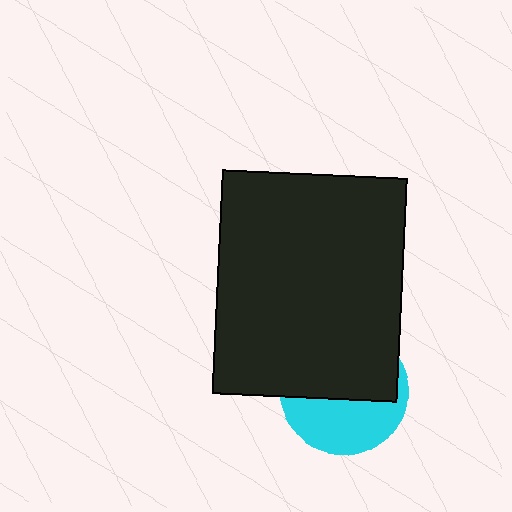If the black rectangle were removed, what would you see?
You would see the complete cyan circle.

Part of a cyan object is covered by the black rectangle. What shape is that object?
It is a circle.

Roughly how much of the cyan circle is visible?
A small part of it is visible (roughly 44%).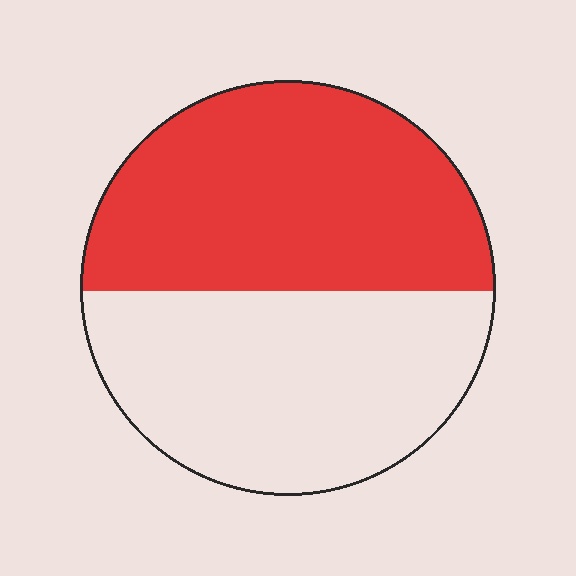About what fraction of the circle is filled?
About one half (1/2).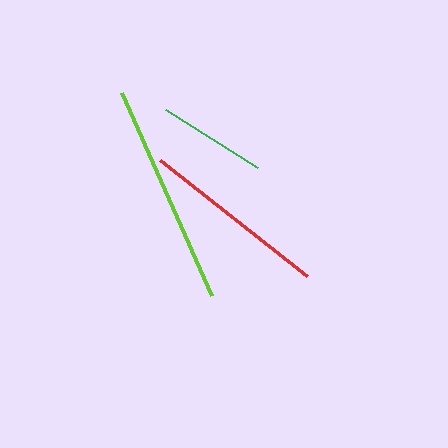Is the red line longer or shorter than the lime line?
The lime line is longer than the red line.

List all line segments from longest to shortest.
From longest to shortest: lime, red, green.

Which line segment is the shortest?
The green line is the shortest at approximately 109 pixels.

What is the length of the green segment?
The green segment is approximately 109 pixels long.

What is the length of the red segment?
The red segment is approximately 187 pixels long.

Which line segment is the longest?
The lime line is the longest at approximately 222 pixels.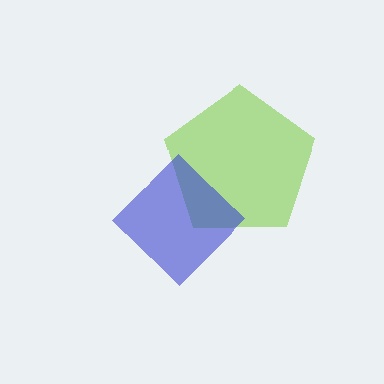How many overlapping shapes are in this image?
There are 2 overlapping shapes in the image.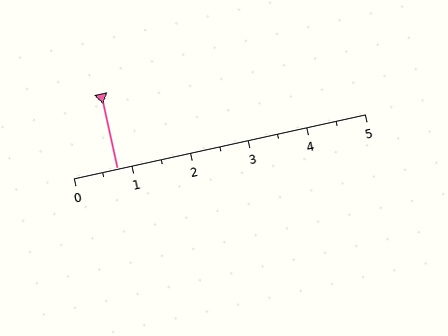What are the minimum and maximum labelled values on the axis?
The axis runs from 0 to 5.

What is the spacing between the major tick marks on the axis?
The major ticks are spaced 1 apart.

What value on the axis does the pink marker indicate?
The marker indicates approximately 0.8.